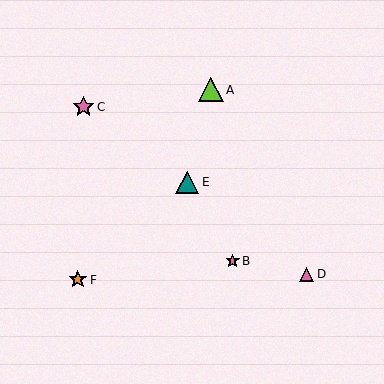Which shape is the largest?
The lime triangle (labeled A) is the largest.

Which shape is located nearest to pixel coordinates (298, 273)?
The pink triangle (labeled D) at (307, 274) is nearest to that location.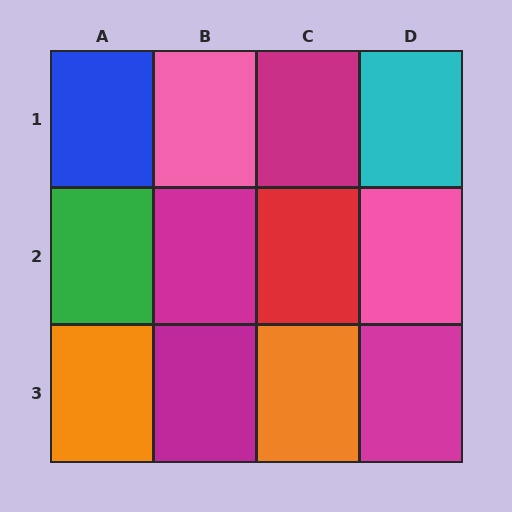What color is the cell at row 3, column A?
Orange.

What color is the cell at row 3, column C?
Orange.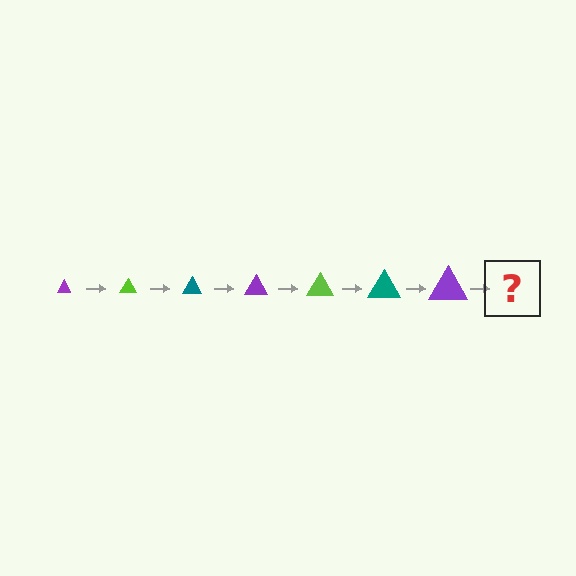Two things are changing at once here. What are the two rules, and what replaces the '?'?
The two rules are that the triangle grows larger each step and the color cycles through purple, lime, and teal. The '?' should be a lime triangle, larger than the previous one.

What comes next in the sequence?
The next element should be a lime triangle, larger than the previous one.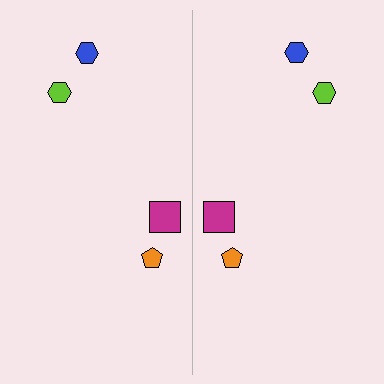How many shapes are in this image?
There are 8 shapes in this image.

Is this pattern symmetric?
Yes, this pattern has bilateral (reflection) symmetry.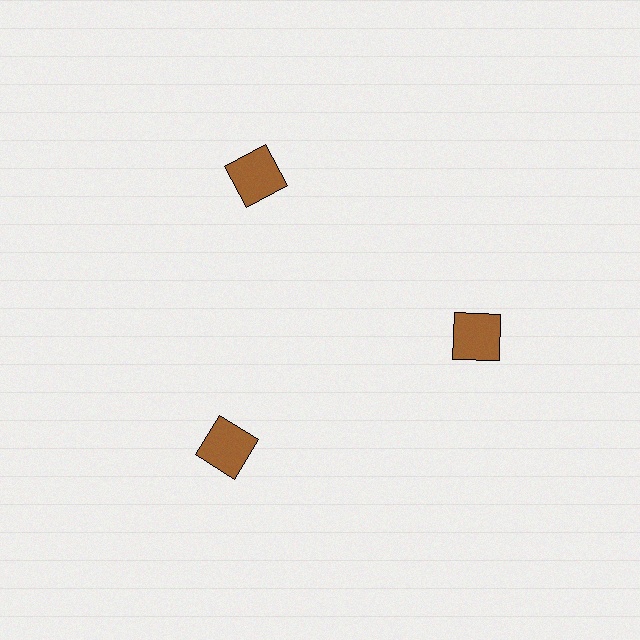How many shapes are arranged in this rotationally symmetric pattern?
There are 3 shapes, arranged in 3 groups of 1.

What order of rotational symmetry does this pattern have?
This pattern has 3-fold rotational symmetry.